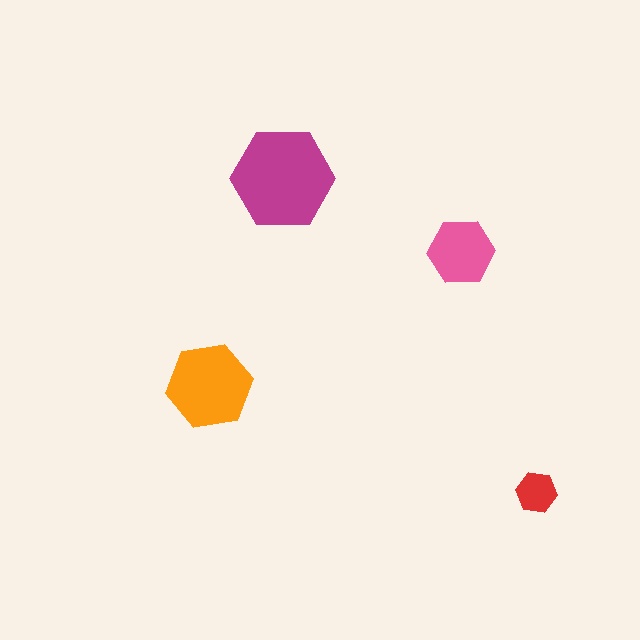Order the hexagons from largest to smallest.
the magenta one, the orange one, the pink one, the red one.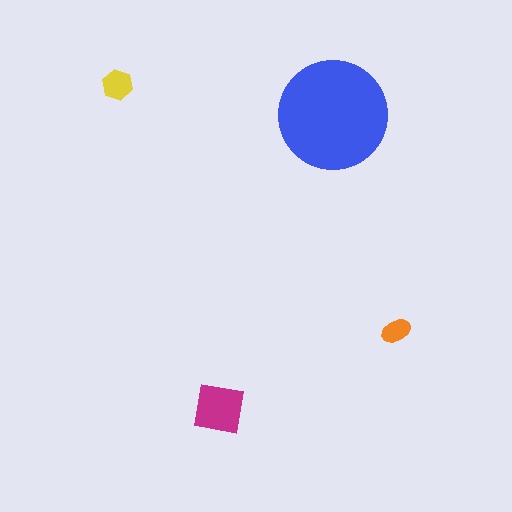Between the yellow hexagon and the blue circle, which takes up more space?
The blue circle.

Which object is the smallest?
The orange ellipse.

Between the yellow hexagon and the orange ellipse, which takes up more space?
The yellow hexagon.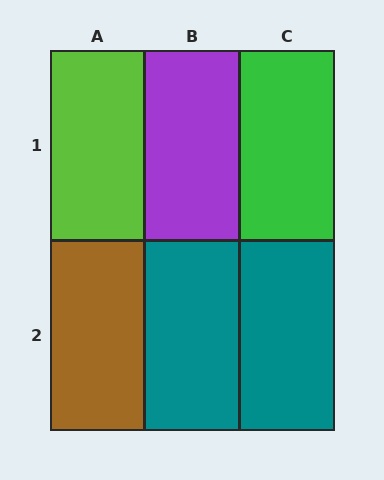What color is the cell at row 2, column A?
Brown.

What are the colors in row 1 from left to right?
Lime, purple, green.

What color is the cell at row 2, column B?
Teal.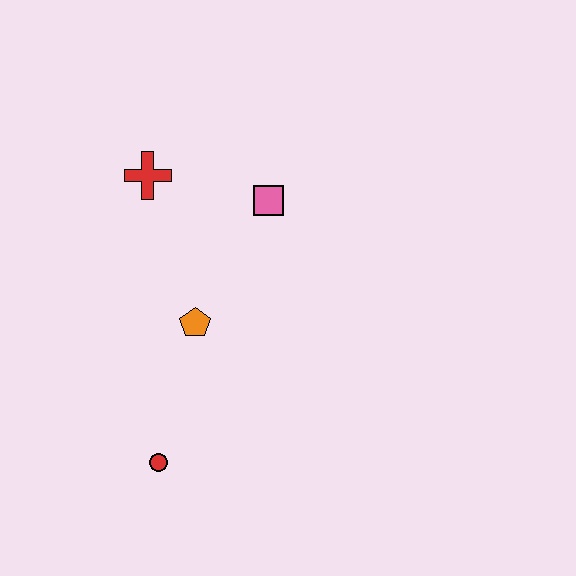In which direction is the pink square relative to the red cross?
The pink square is to the right of the red cross.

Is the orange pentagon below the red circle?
No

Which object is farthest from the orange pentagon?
The red cross is farthest from the orange pentagon.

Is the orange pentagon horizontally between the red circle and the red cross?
No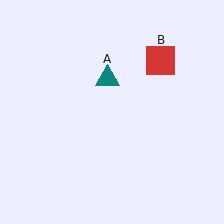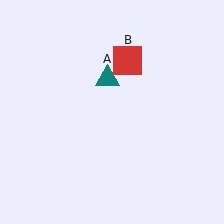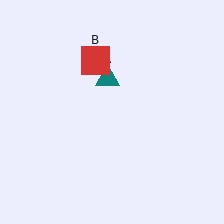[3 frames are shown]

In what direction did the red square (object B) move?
The red square (object B) moved left.